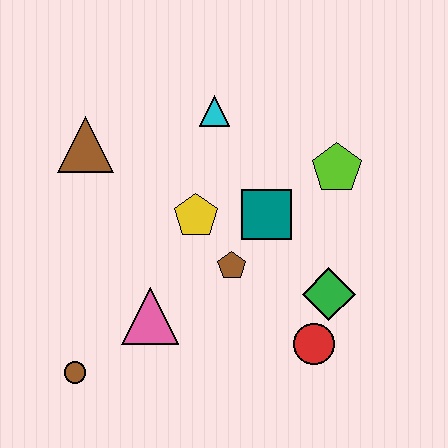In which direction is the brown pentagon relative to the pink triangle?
The brown pentagon is to the right of the pink triangle.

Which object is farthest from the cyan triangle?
The brown circle is farthest from the cyan triangle.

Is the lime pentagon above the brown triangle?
No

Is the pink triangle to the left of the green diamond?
Yes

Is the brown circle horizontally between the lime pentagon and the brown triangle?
No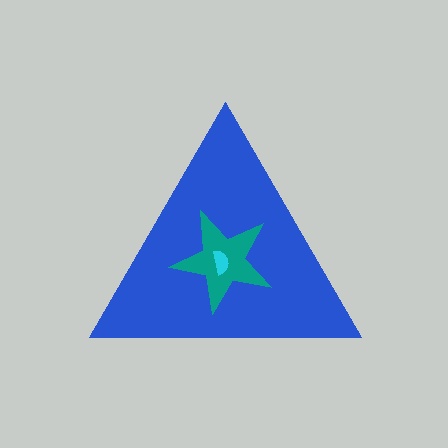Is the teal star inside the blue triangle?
Yes.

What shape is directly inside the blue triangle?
The teal star.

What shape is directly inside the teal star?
The cyan semicircle.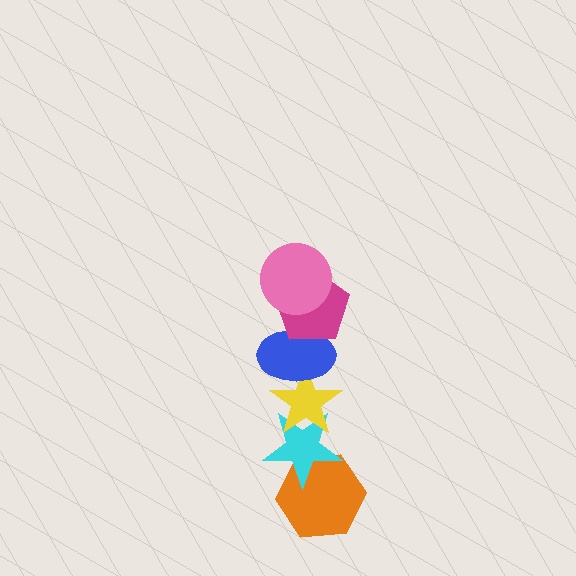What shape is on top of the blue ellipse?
The magenta pentagon is on top of the blue ellipse.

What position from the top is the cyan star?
The cyan star is 5th from the top.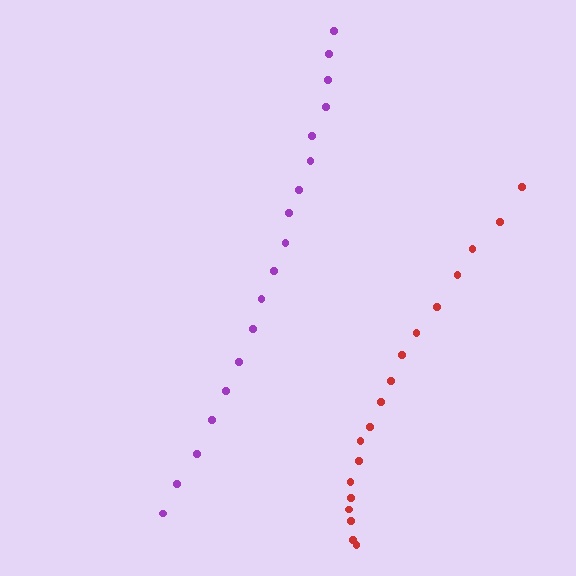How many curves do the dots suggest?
There are 2 distinct paths.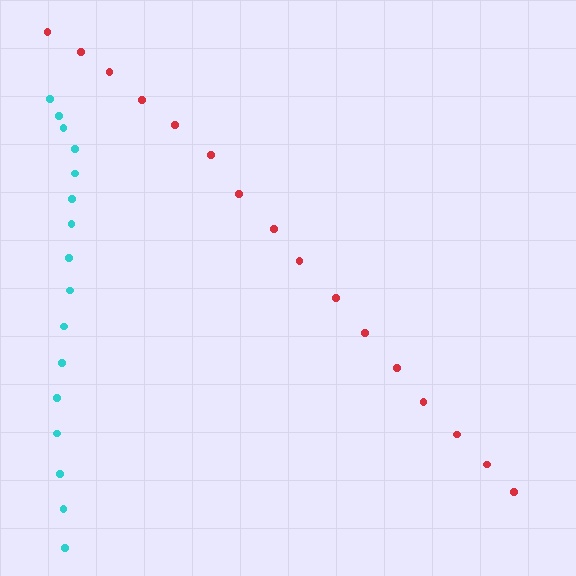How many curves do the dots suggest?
There are 2 distinct paths.